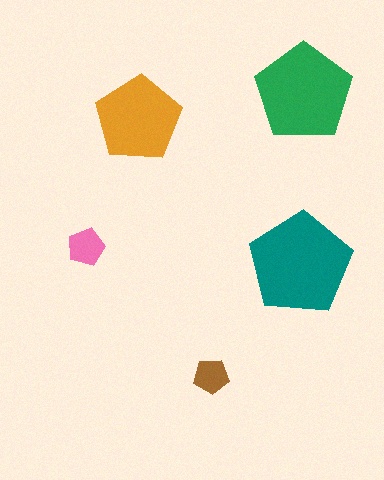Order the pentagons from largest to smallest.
the teal one, the green one, the orange one, the pink one, the brown one.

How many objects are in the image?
There are 5 objects in the image.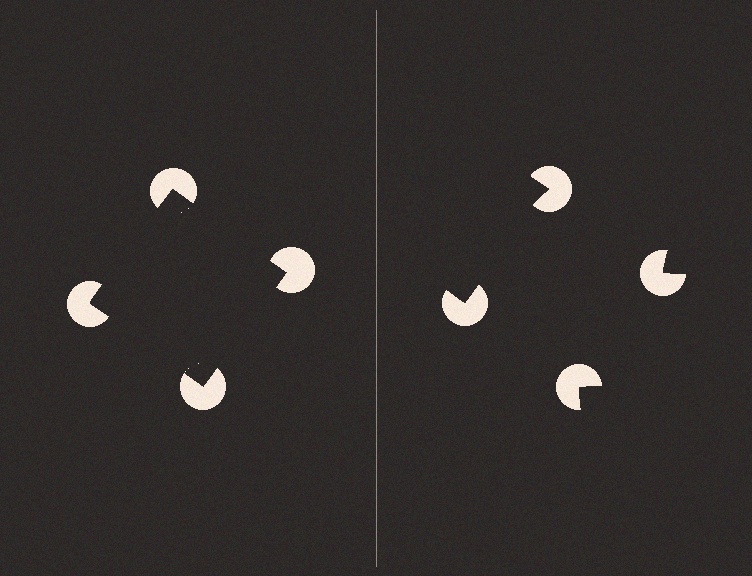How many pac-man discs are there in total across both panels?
8 — 4 on each side.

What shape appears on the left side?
An illusory square.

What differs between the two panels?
The pac-man discs are positioned identically on both sides; only the wedge orientations differ. On the left they align to a square; on the right they are misaligned.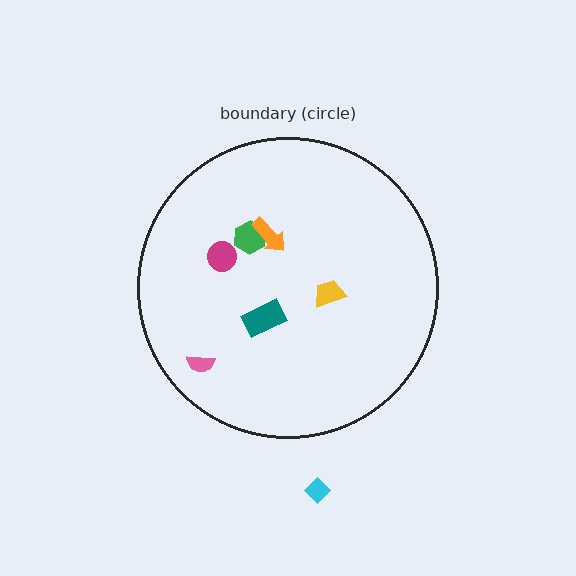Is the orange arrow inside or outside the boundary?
Inside.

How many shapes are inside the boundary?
6 inside, 1 outside.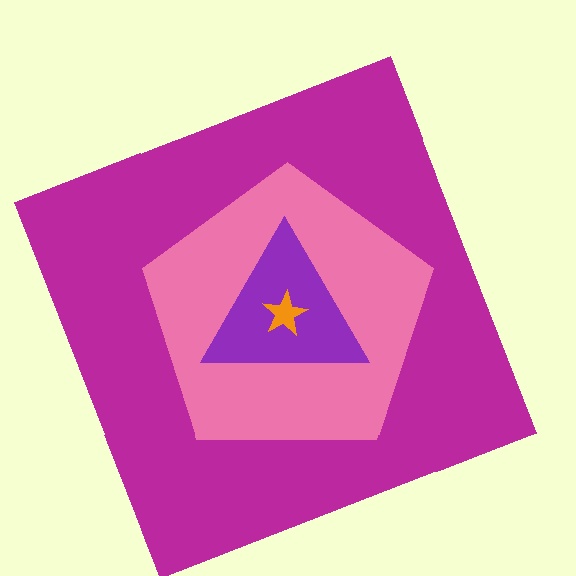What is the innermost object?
The orange star.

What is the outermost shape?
The magenta square.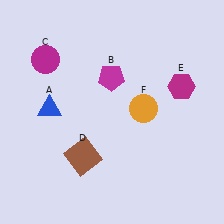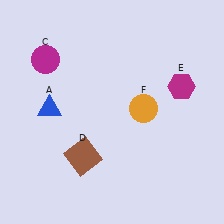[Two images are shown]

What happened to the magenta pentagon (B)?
The magenta pentagon (B) was removed in Image 2. It was in the top-left area of Image 1.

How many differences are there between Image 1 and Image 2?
There is 1 difference between the two images.